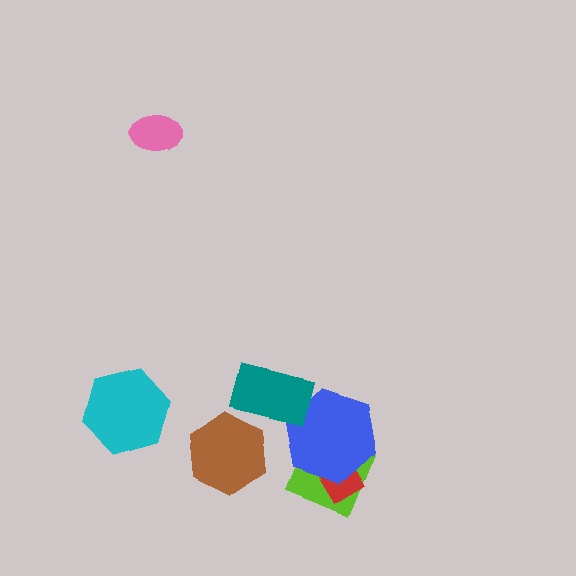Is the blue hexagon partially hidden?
Yes, it is partially covered by another shape.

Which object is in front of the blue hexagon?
The teal rectangle is in front of the blue hexagon.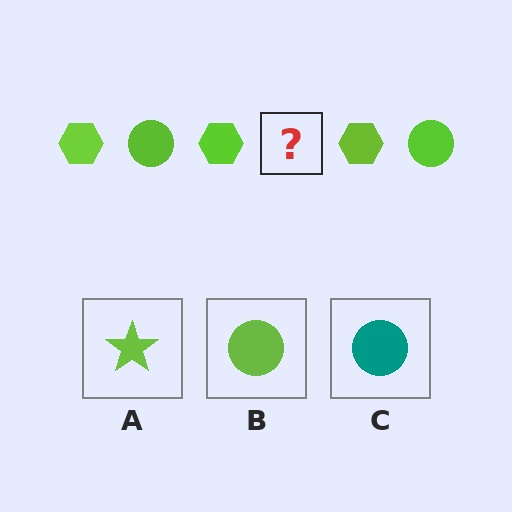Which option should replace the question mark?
Option B.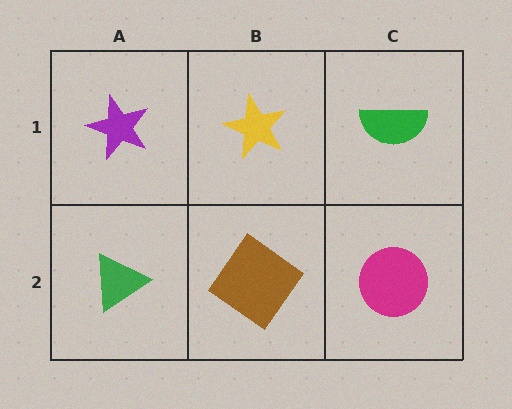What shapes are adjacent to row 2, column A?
A purple star (row 1, column A), a brown diamond (row 2, column B).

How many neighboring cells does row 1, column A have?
2.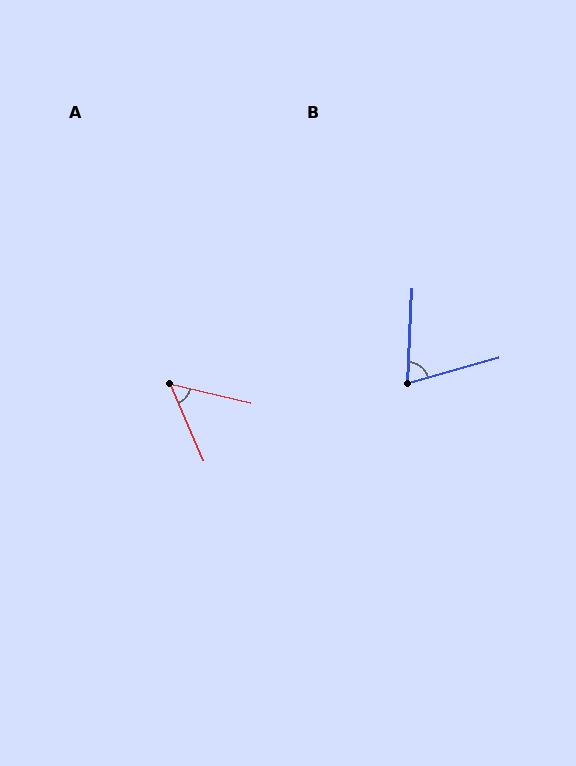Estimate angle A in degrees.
Approximately 53 degrees.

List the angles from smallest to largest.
A (53°), B (72°).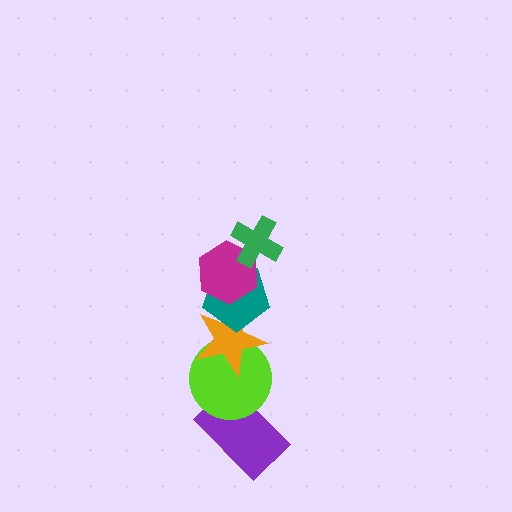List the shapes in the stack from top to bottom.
From top to bottom: the green cross, the magenta hexagon, the teal pentagon, the orange star, the lime circle, the purple rectangle.